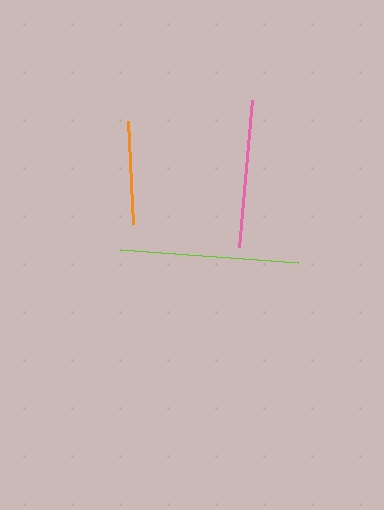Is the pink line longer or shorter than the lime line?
The lime line is longer than the pink line.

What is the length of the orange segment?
The orange segment is approximately 103 pixels long.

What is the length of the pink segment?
The pink segment is approximately 148 pixels long.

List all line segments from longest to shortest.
From longest to shortest: lime, pink, orange.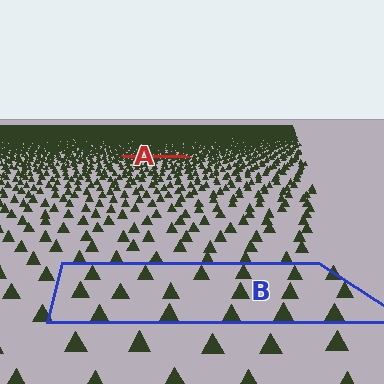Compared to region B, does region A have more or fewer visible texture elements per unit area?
Region A has more texture elements per unit area — they are packed more densely because it is farther away.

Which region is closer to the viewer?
Region B is closer. The texture elements there are larger and more spread out.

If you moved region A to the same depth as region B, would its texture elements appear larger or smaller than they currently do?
They would appear larger. At a closer depth, the same texture elements are projected at a bigger on-screen size.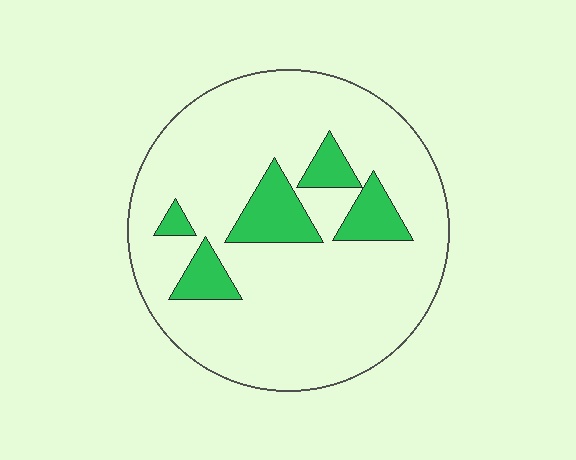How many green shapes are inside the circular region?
5.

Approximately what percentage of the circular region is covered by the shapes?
Approximately 15%.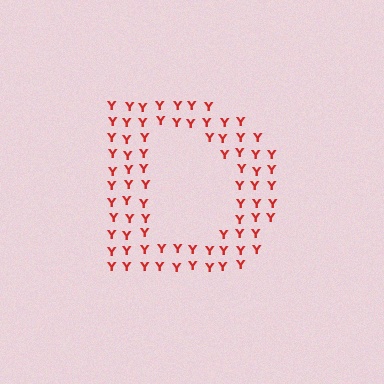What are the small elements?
The small elements are letter Y's.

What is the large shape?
The large shape is the letter D.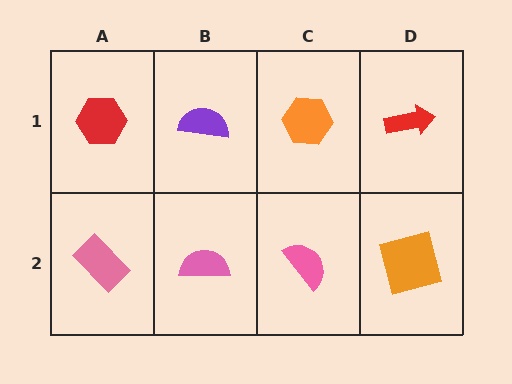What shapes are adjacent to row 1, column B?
A pink semicircle (row 2, column B), a red hexagon (row 1, column A), an orange hexagon (row 1, column C).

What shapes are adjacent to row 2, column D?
A red arrow (row 1, column D), a pink semicircle (row 2, column C).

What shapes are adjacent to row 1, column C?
A pink semicircle (row 2, column C), a purple semicircle (row 1, column B), a red arrow (row 1, column D).